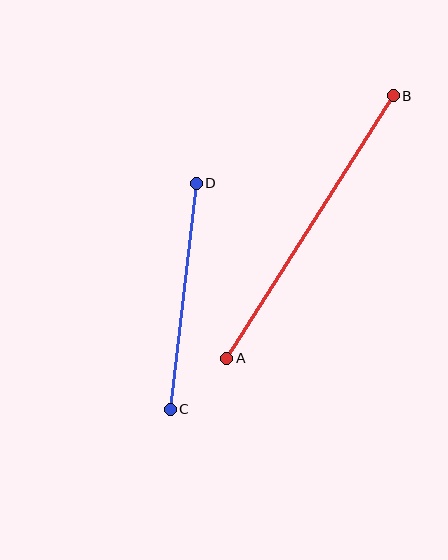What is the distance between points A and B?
The distance is approximately 311 pixels.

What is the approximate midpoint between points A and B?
The midpoint is at approximately (310, 227) pixels.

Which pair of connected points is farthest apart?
Points A and B are farthest apart.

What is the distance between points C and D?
The distance is approximately 227 pixels.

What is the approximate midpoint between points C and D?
The midpoint is at approximately (183, 296) pixels.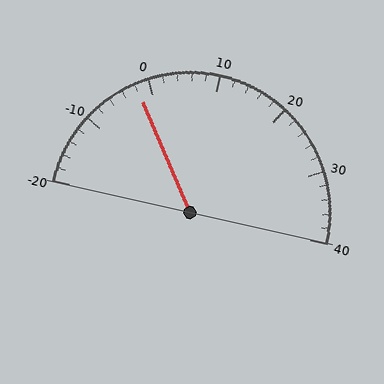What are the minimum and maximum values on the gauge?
The gauge ranges from -20 to 40.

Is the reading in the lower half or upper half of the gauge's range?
The reading is in the lower half of the range (-20 to 40).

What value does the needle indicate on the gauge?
The needle indicates approximately -2.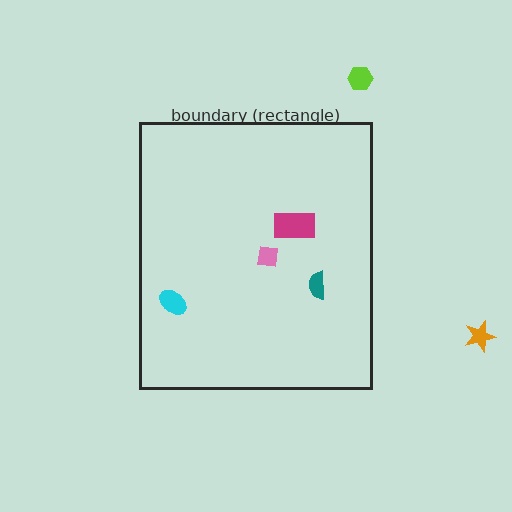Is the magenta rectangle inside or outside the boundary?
Inside.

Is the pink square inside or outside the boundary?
Inside.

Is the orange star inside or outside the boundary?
Outside.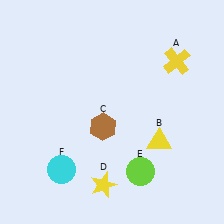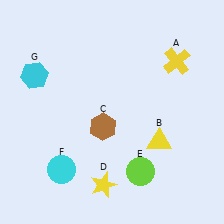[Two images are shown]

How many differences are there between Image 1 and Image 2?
There is 1 difference between the two images.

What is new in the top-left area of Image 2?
A cyan hexagon (G) was added in the top-left area of Image 2.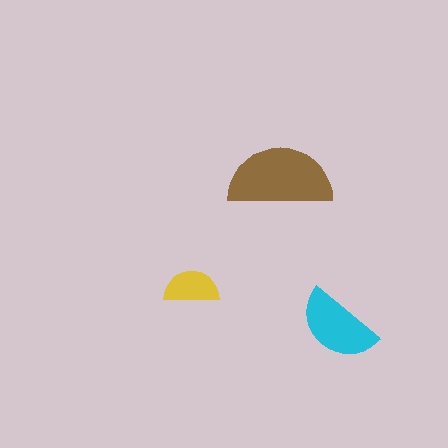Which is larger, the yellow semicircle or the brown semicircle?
The brown one.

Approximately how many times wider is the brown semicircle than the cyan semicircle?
About 1.5 times wider.